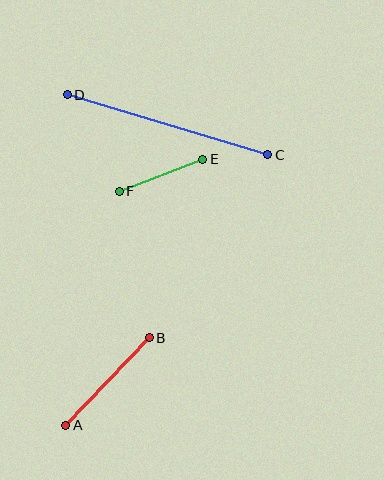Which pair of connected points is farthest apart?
Points C and D are farthest apart.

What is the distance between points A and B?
The distance is approximately 121 pixels.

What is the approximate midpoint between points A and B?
The midpoint is at approximately (107, 382) pixels.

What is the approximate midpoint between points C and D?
The midpoint is at approximately (168, 125) pixels.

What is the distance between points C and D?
The distance is approximately 209 pixels.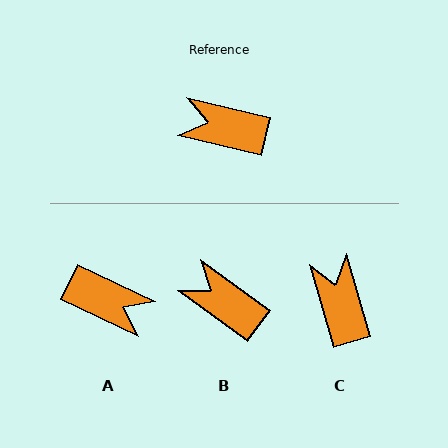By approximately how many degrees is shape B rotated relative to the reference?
Approximately 23 degrees clockwise.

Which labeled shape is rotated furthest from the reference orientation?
A, about 168 degrees away.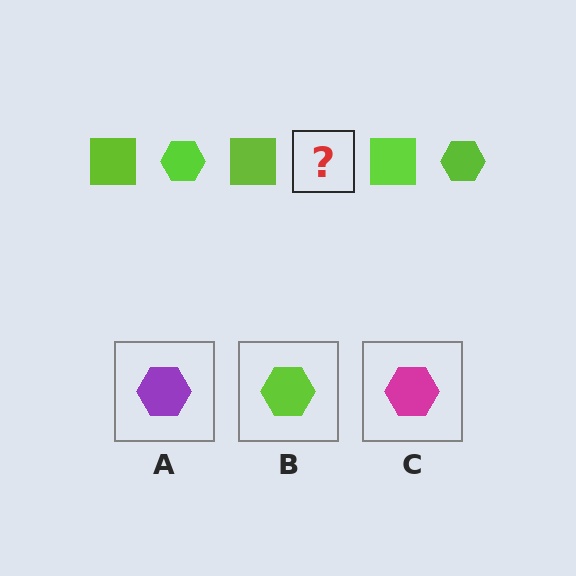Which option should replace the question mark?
Option B.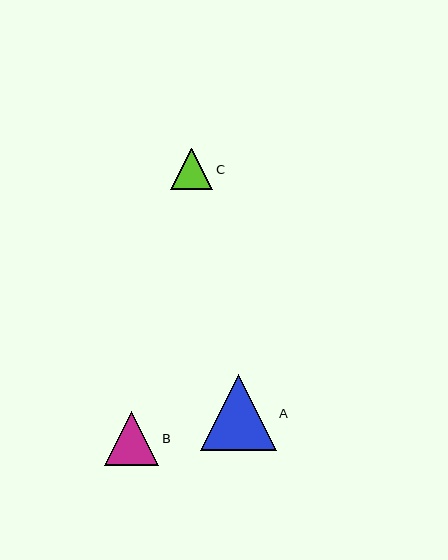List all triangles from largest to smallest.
From largest to smallest: A, B, C.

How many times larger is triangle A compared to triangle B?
Triangle A is approximately 1.4 times the size of triangle B.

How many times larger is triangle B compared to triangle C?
Triangle B is approximately 1.3 times the size of triangle C.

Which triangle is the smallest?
Triangle C is the smallest with a size of approximately 42 pixels.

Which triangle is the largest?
Triangle A is the largest with a size of approximately 76 pixels.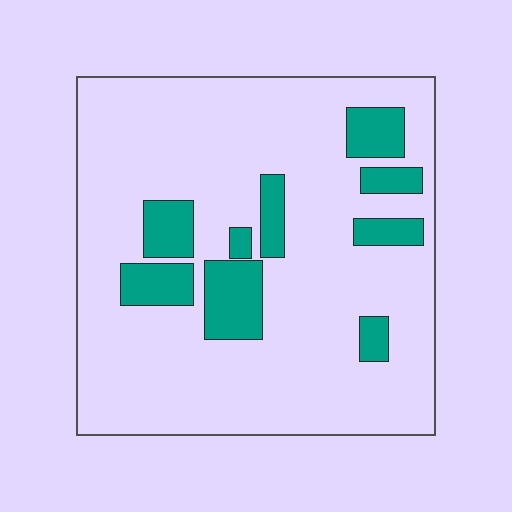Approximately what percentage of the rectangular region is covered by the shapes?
Approximately 15%.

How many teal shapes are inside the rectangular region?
9.